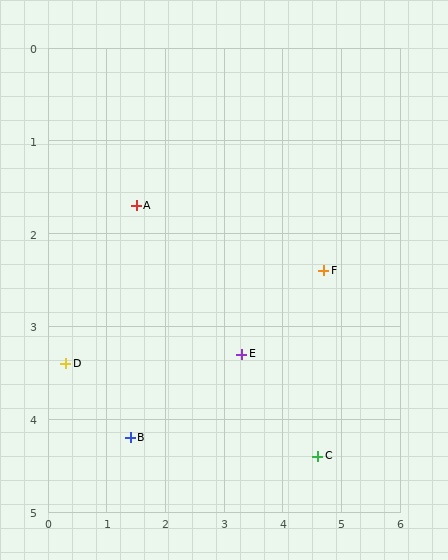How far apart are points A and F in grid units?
Points A and F are about 3.3 grid units apart.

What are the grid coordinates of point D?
Point D is at approximately (0.3, 3.4).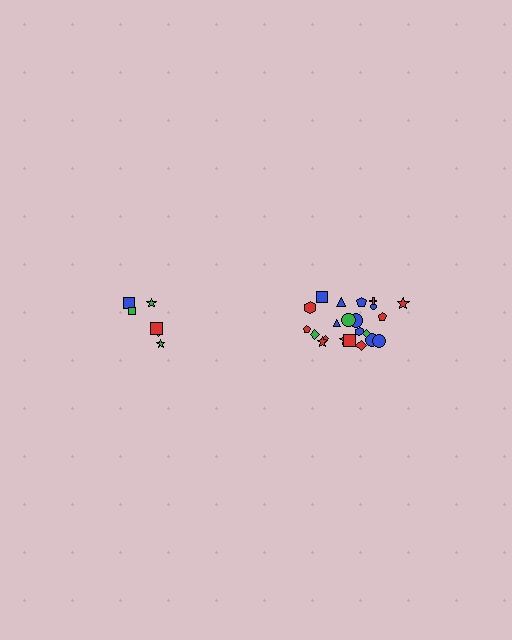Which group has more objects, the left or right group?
The right group.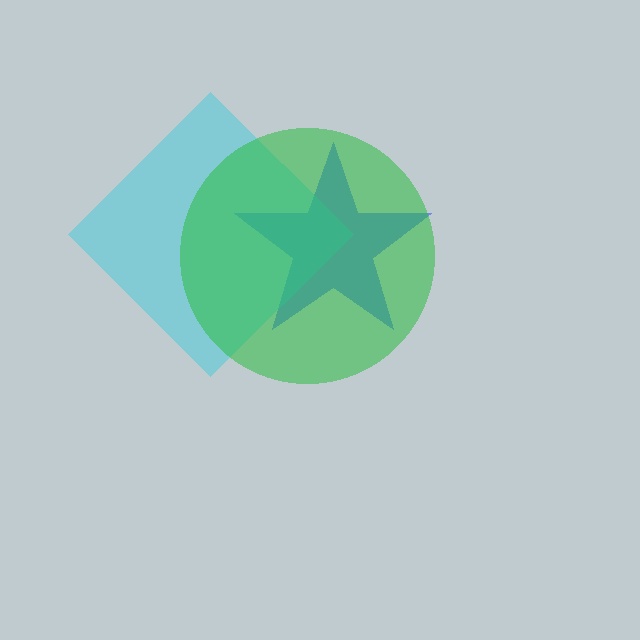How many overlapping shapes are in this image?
There are 3 overlapping shapes in the image.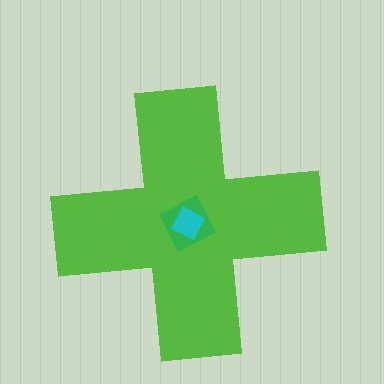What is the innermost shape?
The cyan square.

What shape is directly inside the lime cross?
The green diamond.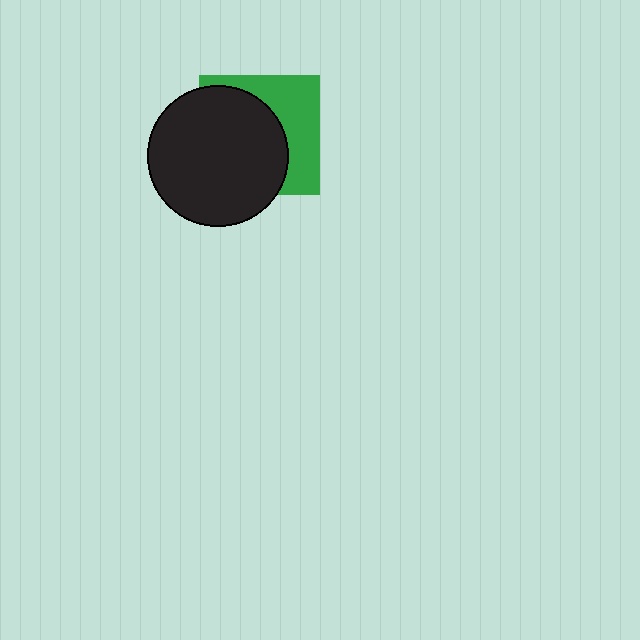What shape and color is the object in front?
The object in front is a black circle.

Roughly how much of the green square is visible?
A small part of it is visible (roughly 40%).